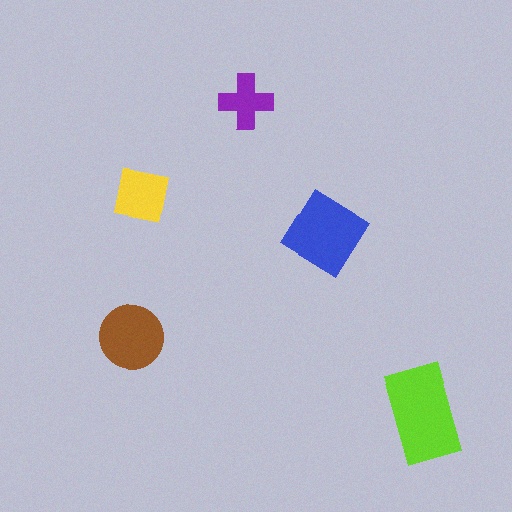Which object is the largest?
The lime rectangle.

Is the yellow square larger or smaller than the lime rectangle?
Smaller.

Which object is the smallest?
The purple cross.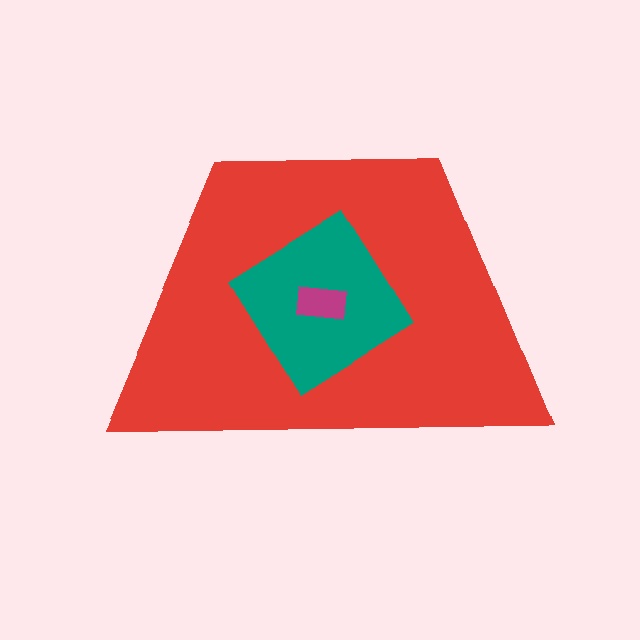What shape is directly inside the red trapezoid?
The teal diamond.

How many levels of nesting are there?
3.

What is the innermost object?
The magenta rectangle.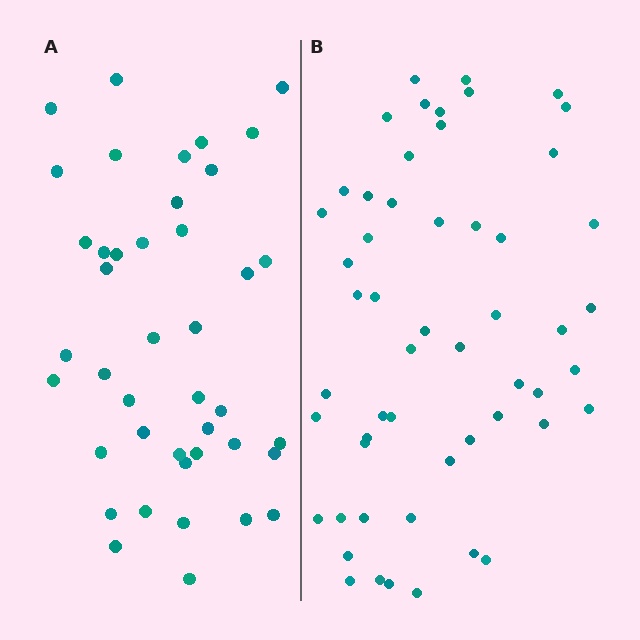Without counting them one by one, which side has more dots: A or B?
Region B (the right region) has more dots.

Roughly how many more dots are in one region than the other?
Region B has roughly 12 or so more dots than region A.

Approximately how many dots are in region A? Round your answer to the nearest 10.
About 40 dots. (The exact count is 42, which rounds to 40.)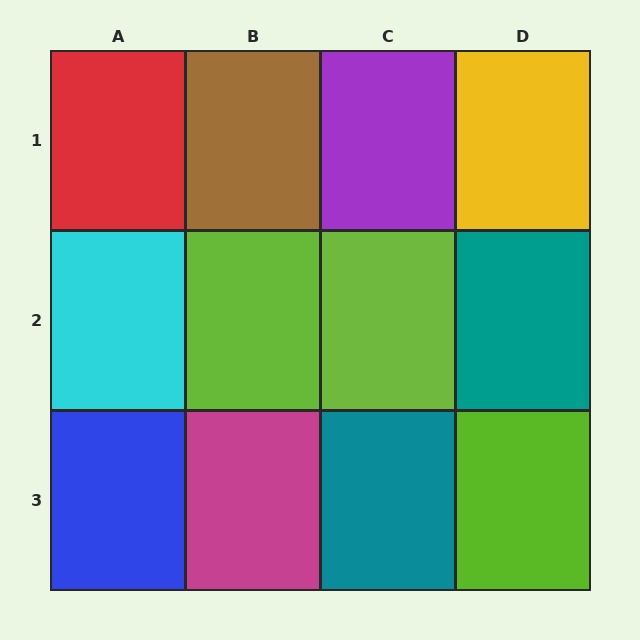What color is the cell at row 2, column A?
Cyan.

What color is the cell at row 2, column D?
Teal.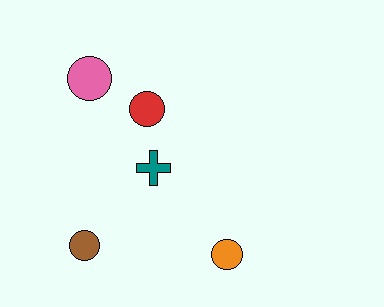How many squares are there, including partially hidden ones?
There are no squares.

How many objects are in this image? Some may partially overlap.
There are 5 objects.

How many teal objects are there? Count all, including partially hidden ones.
There is 1 teal object.